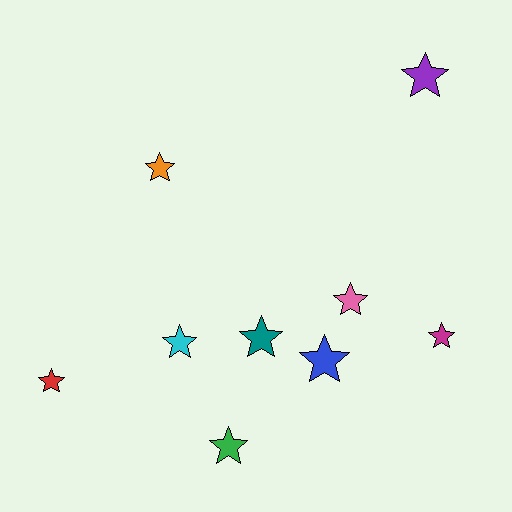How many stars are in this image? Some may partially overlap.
There are 9 stars.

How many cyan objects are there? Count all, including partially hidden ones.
There is 1 cyan object.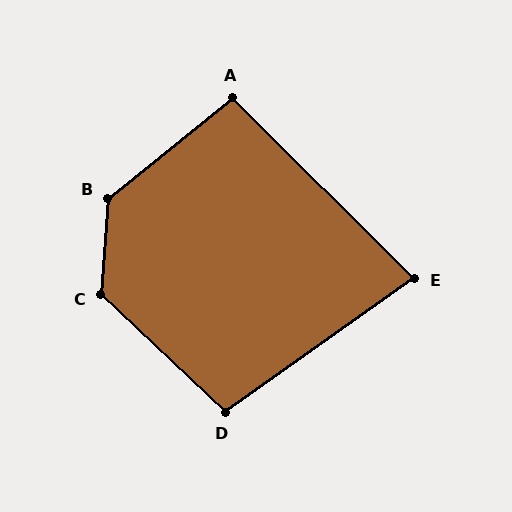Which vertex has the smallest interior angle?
E, at approximately 80 degrees.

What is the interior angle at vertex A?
Approximately 97 degrees (obtuse).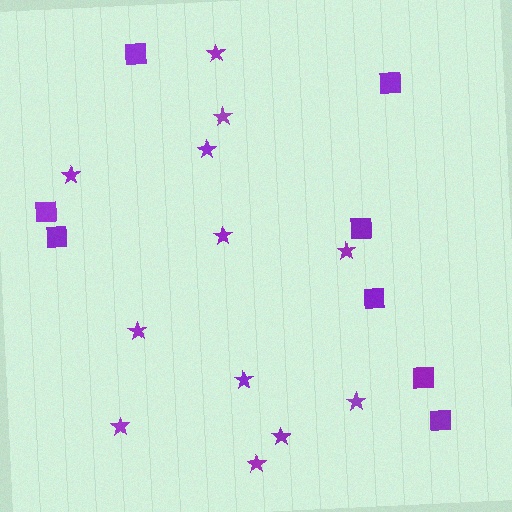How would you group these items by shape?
There are 2 groups: one group of stars (12) and one group of squares (8).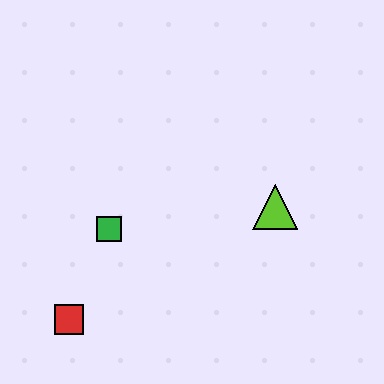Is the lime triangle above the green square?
Yes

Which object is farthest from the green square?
The lime triangle is farthest from the green square.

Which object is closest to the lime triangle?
The green square is closest to the lime triangle.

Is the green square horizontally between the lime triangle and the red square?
Yes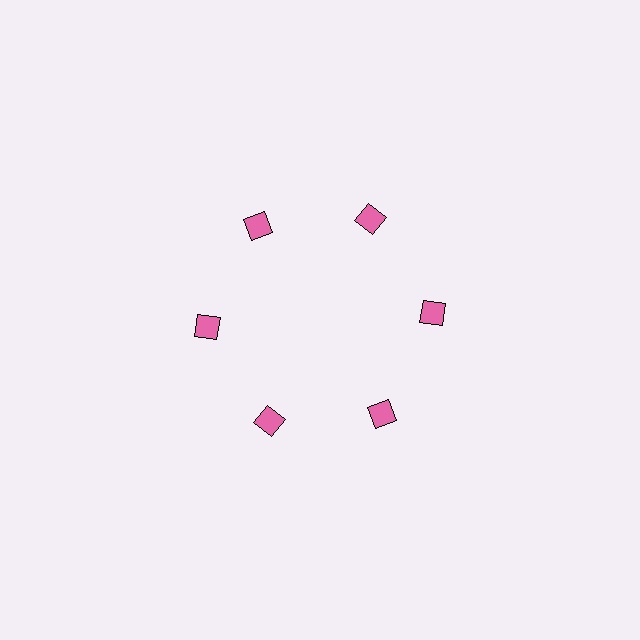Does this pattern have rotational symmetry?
Yes, this pattern has 6-fold rotational symmetry. It looks the same after rotating 60 degrees around the center.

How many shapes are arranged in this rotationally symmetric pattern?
There are 6 shapes, arranged in 6 groups of 1.